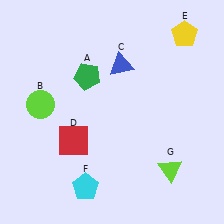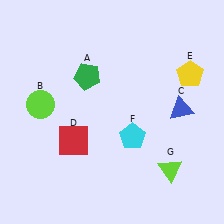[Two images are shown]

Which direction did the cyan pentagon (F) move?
The cyan pentagon (F) moved up.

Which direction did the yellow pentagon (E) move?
The yellow pentagon (E) moved down.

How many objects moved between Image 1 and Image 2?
3 objects moved between the two images.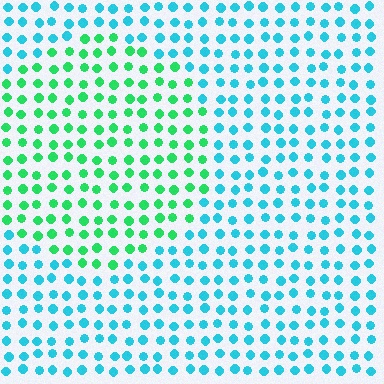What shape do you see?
I see a circle.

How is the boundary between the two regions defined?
The boundary is defined purely by a slight shift in hue (about 47 degrees). Spacing, size, and orientation are identical on both sides.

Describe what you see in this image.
The image is filled with small cyan elements in a uniform arrangement. A circle-shaped region is visible where the elements are tinted to a slightly different hue, forming a subtle color boundary.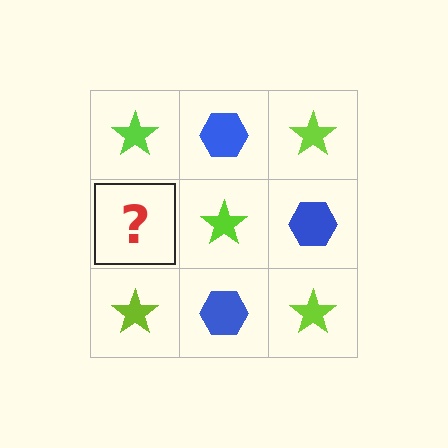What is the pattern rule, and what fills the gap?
The rule is that it alternates lime star and blue hexagon in a checkerboard pattern. The gap should be filled with a blue hexagon.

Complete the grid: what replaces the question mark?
The question mark should be replaced with a blue hexagon.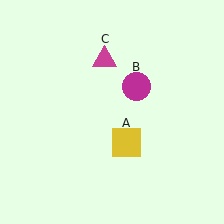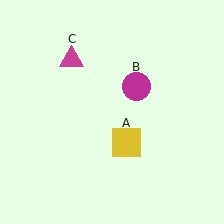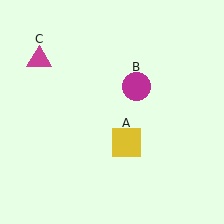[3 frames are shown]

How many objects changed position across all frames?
1 object changed position: magenta triangle (object C).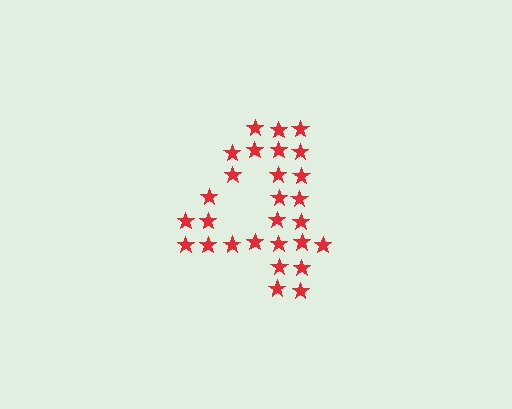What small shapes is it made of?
It is made of small stars.